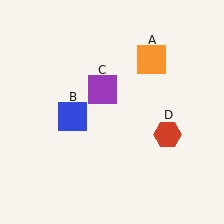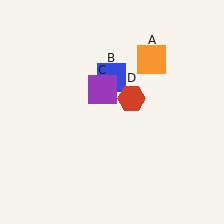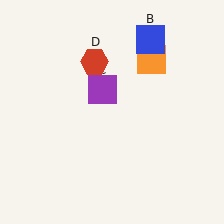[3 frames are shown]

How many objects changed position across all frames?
2 objects changed position: blue square (object B), red hexagon (object D).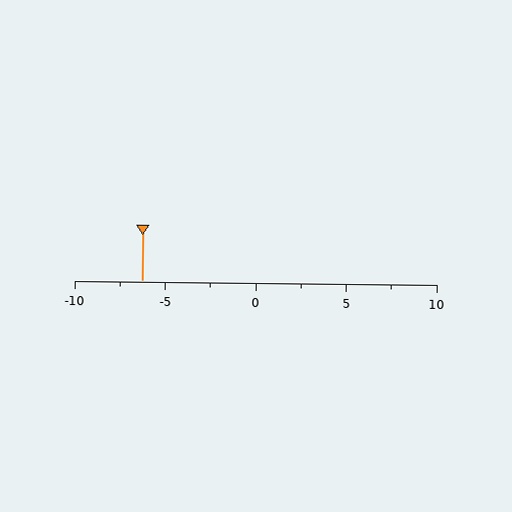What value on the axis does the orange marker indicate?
The marker indicates approximately -6.2.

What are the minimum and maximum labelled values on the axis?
The axis runs from -10 to 10.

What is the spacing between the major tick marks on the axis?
The major ticks are spaced 5 apart.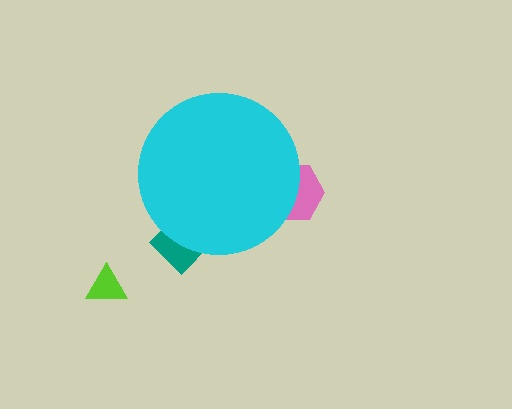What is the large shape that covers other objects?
A cyan circle.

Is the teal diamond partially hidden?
Yes, the teal diamond is partially hidden behind the cyan circle.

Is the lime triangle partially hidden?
No, the lime triangle is fully visible.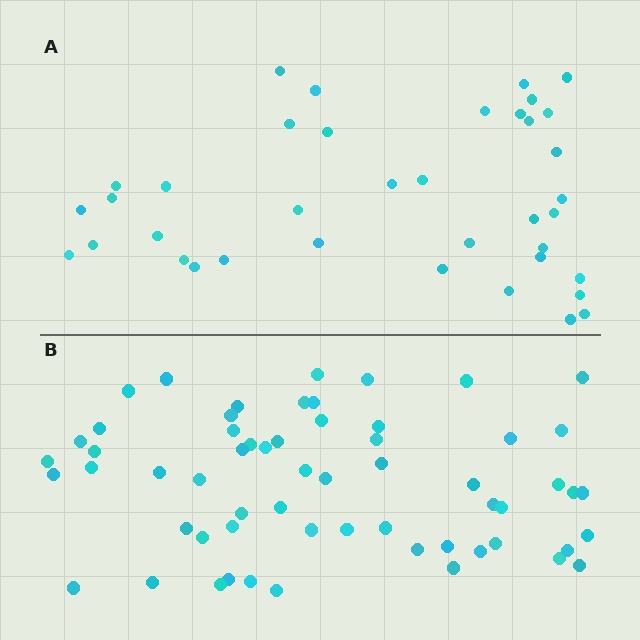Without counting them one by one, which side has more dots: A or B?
Region B (the bottom region) has more dots.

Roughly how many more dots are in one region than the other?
Region B has approximately 20 more dots than region A.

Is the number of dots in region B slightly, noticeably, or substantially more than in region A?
Region B has substantially more. The ratio is roughly 1.6 to 1.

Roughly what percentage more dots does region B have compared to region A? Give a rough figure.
About 60% more.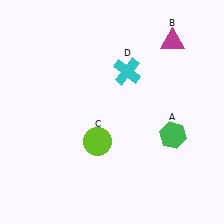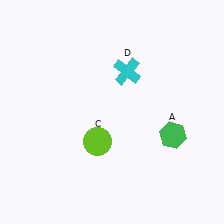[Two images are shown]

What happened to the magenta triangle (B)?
The magenta triangle (B) was removed in Image 2. It was in the top-right area of Image 1.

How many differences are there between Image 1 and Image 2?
There is 1 difference between the two images.